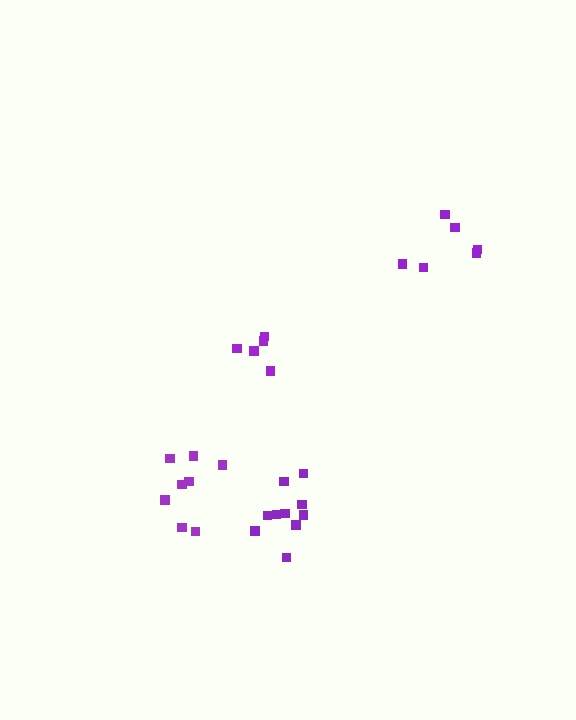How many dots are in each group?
Group 1: 5 dots, Group 2: 6 dots, Group 3: 10 dots, Group 4: 8 dots (29 total).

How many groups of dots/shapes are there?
There are 4 groups.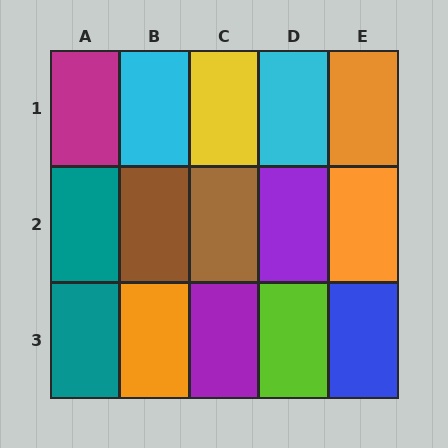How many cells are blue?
1 cell is blue.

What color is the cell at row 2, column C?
Brown.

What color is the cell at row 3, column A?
Teal.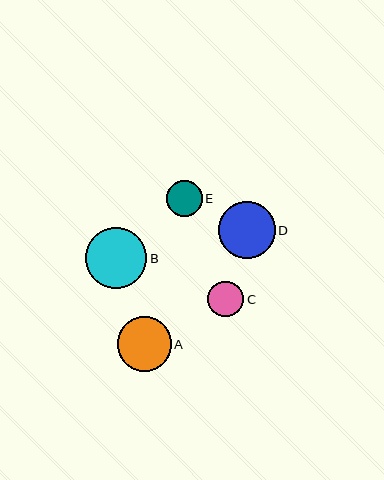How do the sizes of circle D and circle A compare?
Circle D and circle A are approximately the same size.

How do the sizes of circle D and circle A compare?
Circle D and circle A are approximately the same size.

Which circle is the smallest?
Circle E is the smallest with a size of approximately 35 pixels.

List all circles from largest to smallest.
From largest to smallest: B, D, A, C, E.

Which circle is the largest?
Circle B is the largest with a size of approximately 61 pixels.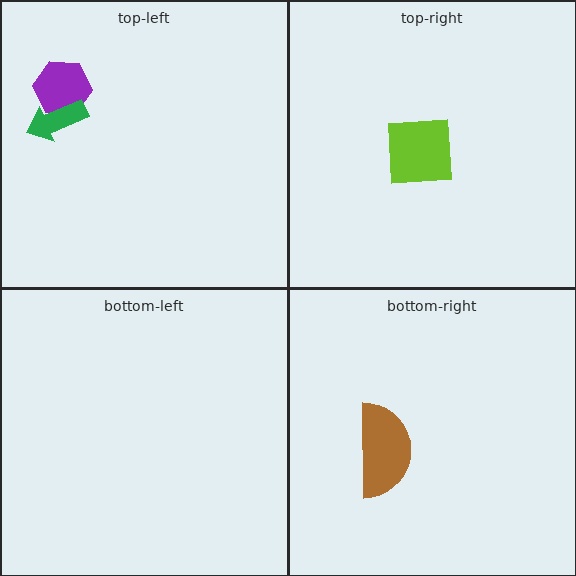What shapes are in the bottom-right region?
The brown semicircle.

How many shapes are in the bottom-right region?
1.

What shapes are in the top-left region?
The purple hexagon, the green arrow.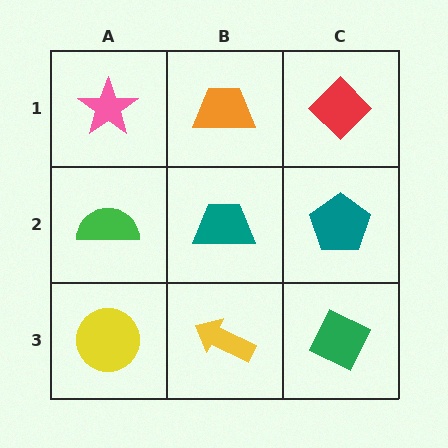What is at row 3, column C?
A green diamond.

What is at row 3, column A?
A yellow circle.